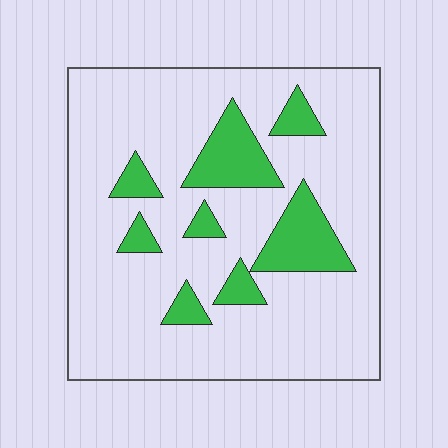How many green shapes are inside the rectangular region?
8.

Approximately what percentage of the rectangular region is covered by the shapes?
Approximately 20%.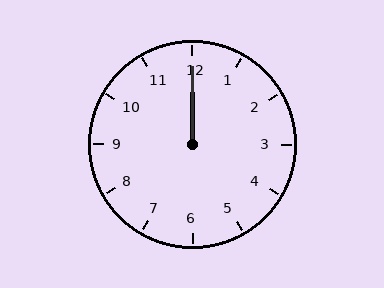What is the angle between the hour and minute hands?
Approximately 0 degrees.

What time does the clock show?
12:00.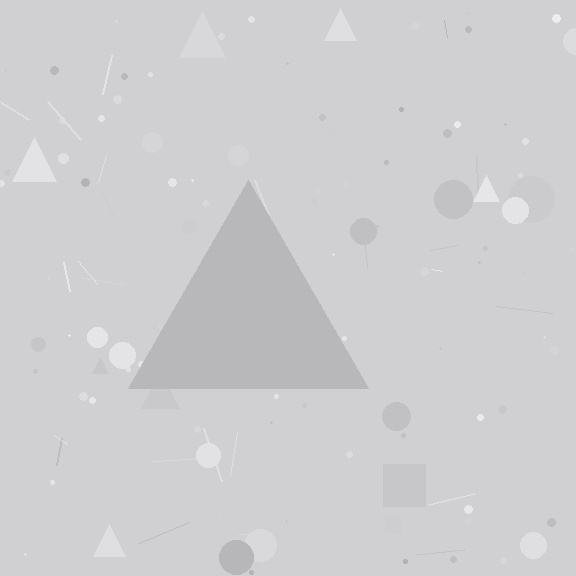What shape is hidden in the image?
A triangle is hidden in the image.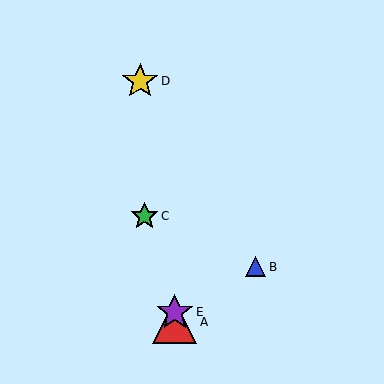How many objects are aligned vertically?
2 objects (A, E) are aligned vertically.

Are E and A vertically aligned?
Yes, both are at x≈175.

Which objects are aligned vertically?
Objects A, E are aligned vertically.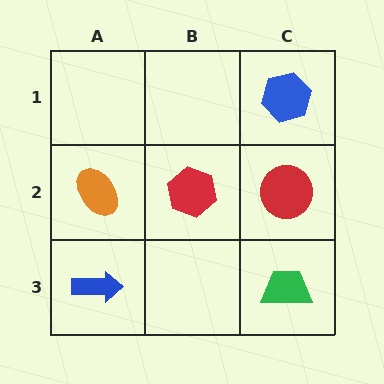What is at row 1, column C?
A blue hexagon.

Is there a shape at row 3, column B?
No, that cell is empty.